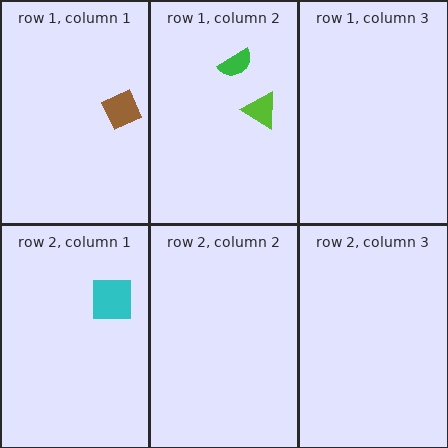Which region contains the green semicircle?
The row 1, column 2 region.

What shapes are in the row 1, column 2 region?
The green semicircle, the lime triangle.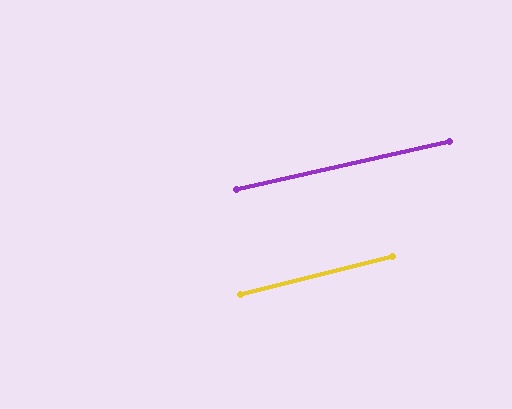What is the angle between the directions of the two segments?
Approximately 1 degree.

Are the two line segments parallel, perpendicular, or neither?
Parallel — their directions differ by only 1.3°.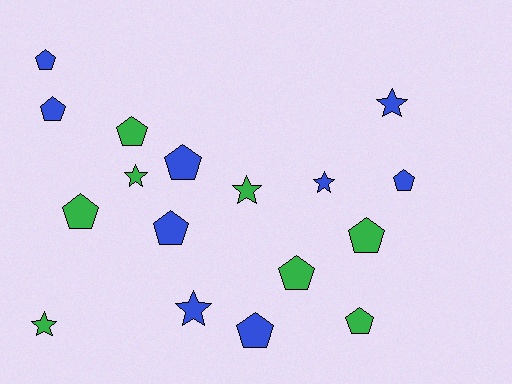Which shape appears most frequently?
Pentagon, with 11 objects.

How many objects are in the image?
There are 17 objects.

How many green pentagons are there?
There are 5 green pentagons.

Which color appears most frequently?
Blue, with 9 objects.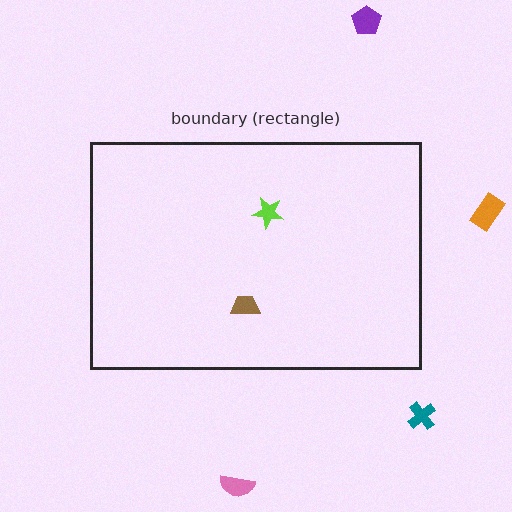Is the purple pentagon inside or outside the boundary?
Outside.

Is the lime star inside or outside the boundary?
Inside.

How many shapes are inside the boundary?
2 inside, 4 outside.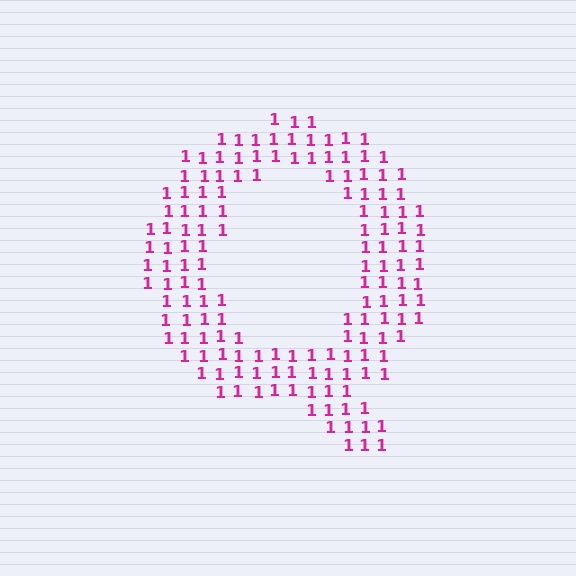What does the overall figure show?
The overall figure shows the letter Q.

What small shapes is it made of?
It is made of small digit 1's.